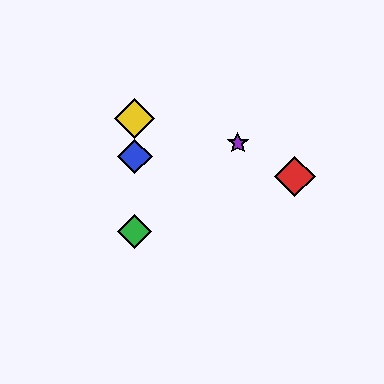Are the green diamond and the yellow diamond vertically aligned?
Yes, both are at x≈135.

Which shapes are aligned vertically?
The blue diamond, the green diamond, the yellow diamond are aligned vertically.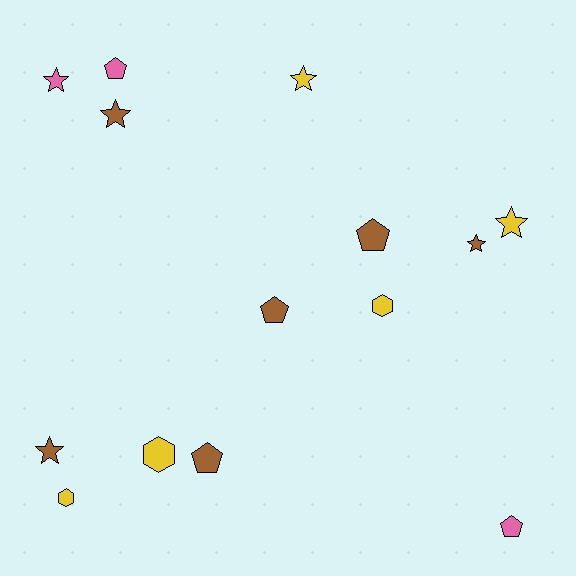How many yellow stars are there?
There are 2 yellow stars.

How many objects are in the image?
There are 14 objects.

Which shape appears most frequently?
Star, with 6 objects.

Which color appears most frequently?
Brown, with 6 objects.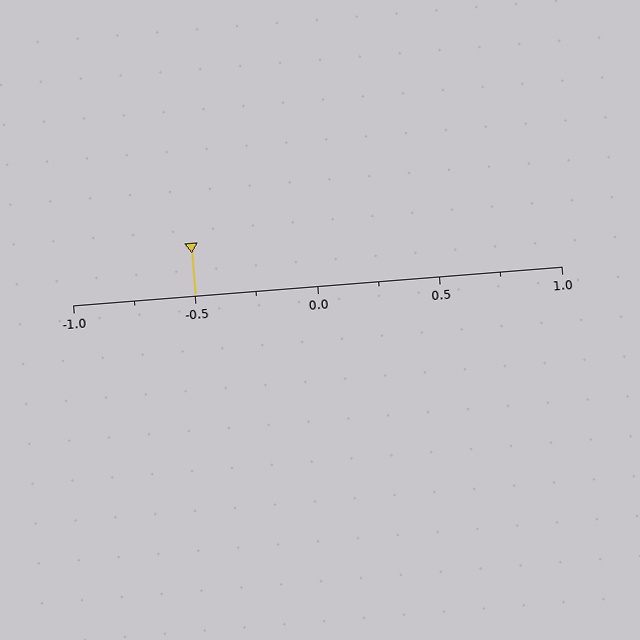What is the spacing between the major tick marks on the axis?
The major ticks are spaced 0.5 apart.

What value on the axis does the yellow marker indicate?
The marker indicates approximately -0.5.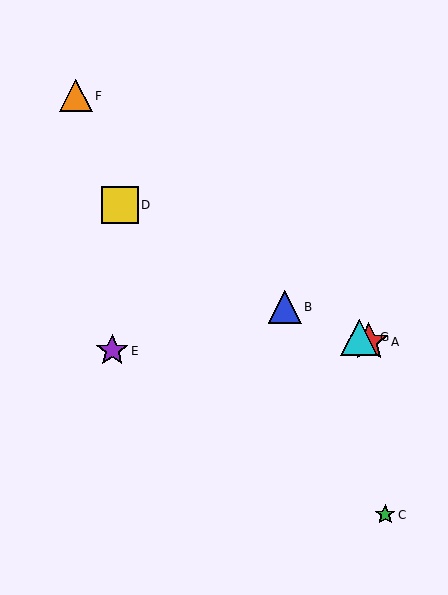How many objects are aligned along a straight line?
3 objects (A, B, G) are aligned along a straight line.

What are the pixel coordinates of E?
Object E is at (112, 351).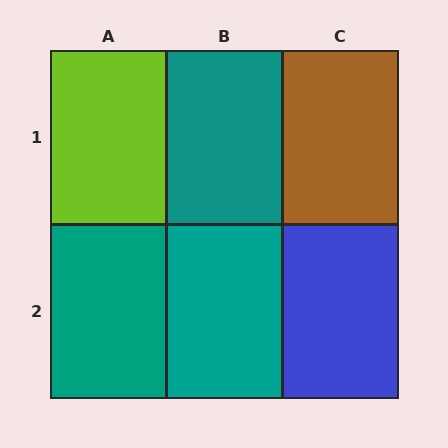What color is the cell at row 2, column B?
Teal.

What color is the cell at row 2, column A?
Teal.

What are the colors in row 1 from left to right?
Lime, teal, brown.